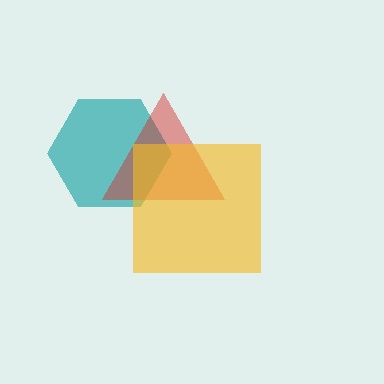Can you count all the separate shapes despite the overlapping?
Yes, there are 3 separate shapes.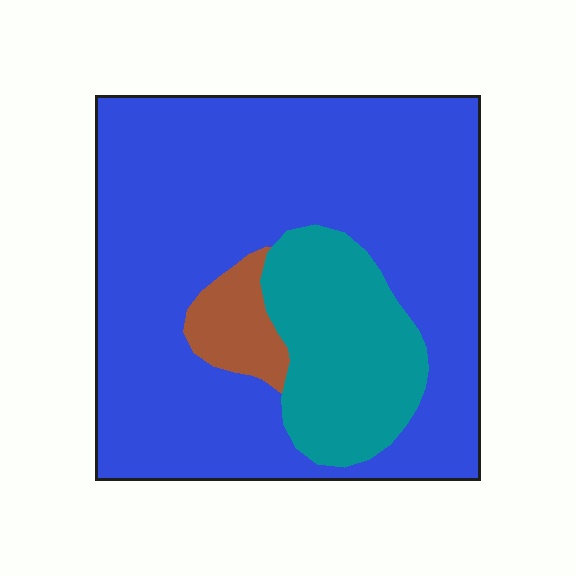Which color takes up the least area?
Brown, at roughly 5%.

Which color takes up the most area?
Blue, at roughly 75%.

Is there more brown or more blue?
Blue.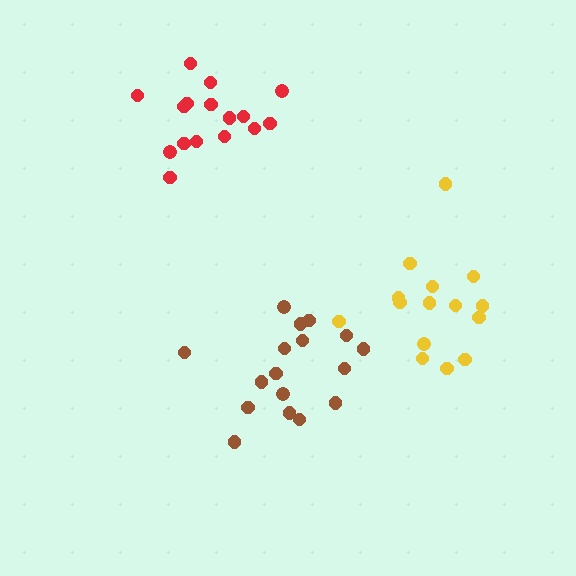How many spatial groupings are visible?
There are 3 spatial groupings.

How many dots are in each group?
Group 1: 17 dots, Group 2: 15 dots, Group 3: 16 dots (48 total).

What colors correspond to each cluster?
The clusters are colored: brown, yellow, red.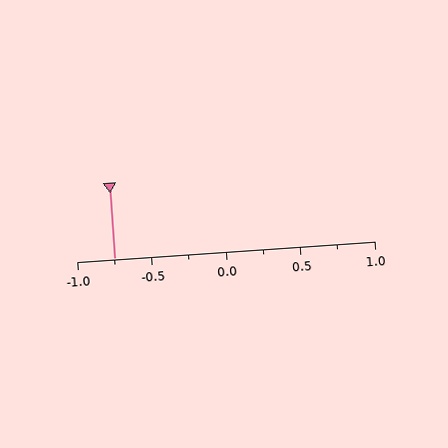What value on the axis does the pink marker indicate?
The marker indicates approximately -0.75.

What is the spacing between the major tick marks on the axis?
The major ticks are spaced 0.5 apart.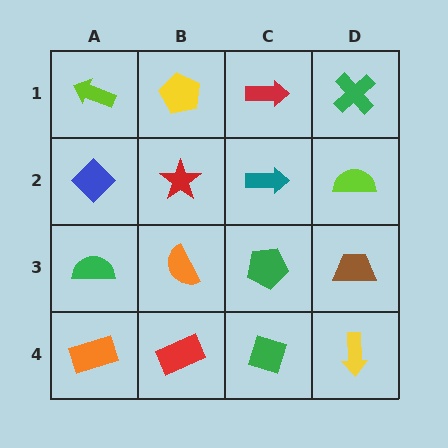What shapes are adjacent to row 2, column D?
A green cross (row 1, column D), a brown trapezoid (row 3, column D), a teal arrow (row 2, column C).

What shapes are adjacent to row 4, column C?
A green pentagon (row 3, column C), a red rectangle (row 4, column B), a yellow arrow (row 4, column D).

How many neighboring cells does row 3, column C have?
4.